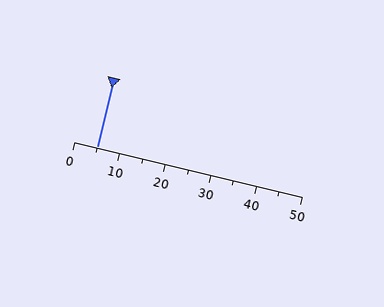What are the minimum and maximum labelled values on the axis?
The axis runs from 0 to 50.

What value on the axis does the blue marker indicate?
The marker indicates approximately 5.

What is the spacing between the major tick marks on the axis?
The major ticks are spaced 10 apart.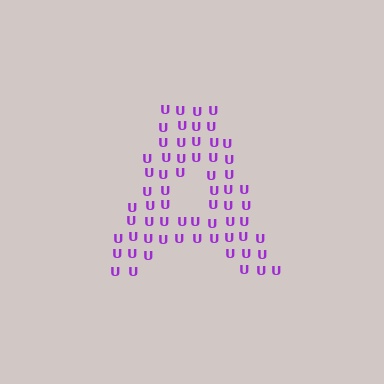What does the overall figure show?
The overall figure shows the letter A.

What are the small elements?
The small elements are letter U's.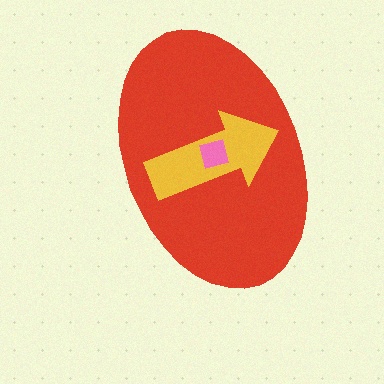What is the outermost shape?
The red ellipse.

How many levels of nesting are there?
3.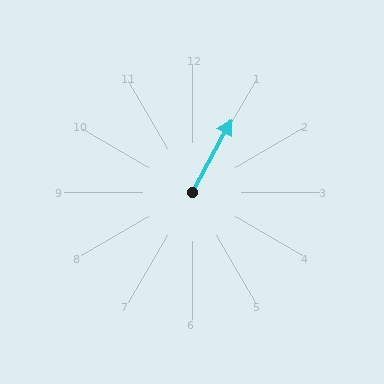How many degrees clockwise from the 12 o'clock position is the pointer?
Approximately 28 degrees.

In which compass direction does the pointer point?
Northeast.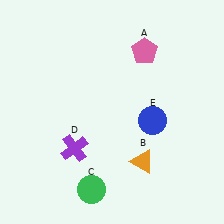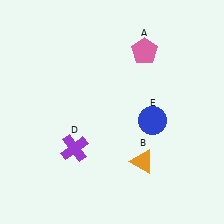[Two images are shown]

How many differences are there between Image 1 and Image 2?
There is 1 difference between the two images.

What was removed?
The green circle (C) was removed in Image 2.